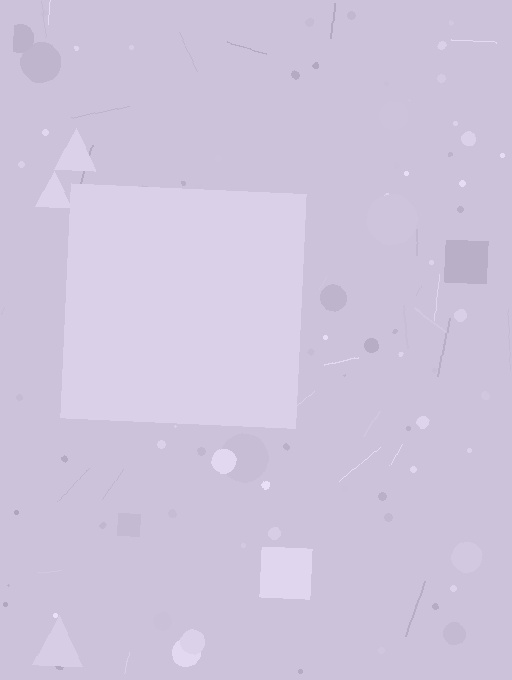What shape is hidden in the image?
A square is hidden in the image.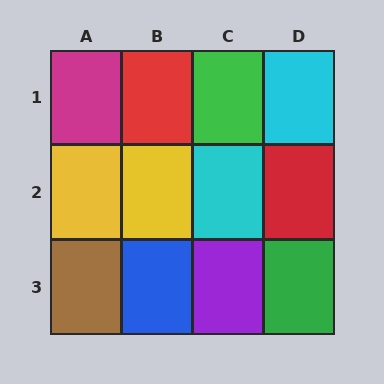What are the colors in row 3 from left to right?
Brown, blue, purple, green.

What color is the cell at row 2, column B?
Yellow.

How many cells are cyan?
2 cells are cyan.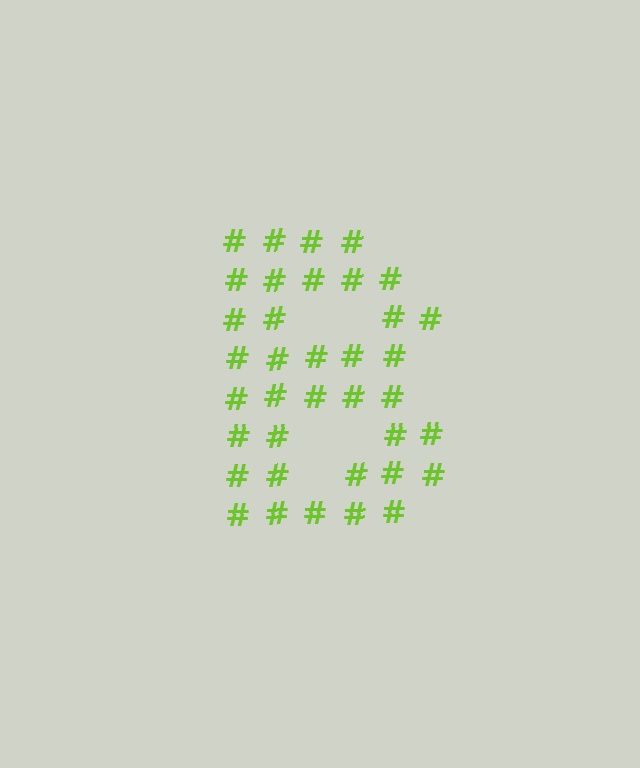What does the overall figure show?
The overall figure shows the letter B.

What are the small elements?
The small elements are hash symbols.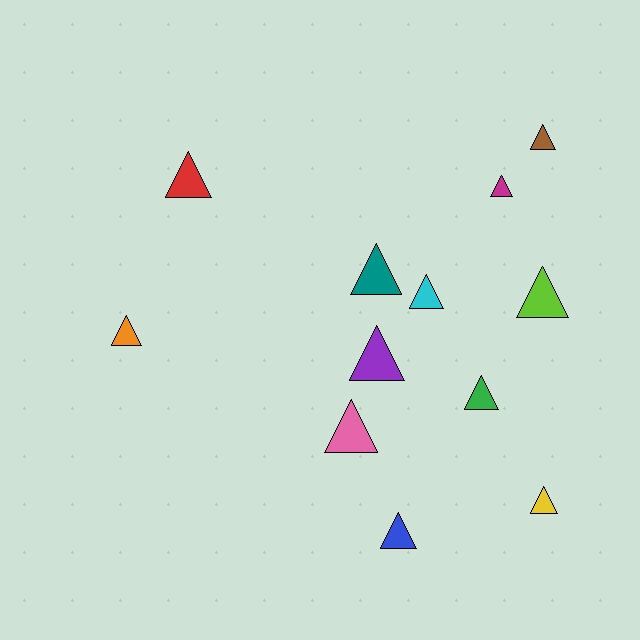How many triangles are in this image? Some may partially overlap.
There are 12 triangles.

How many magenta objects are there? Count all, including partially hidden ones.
There is 1 magenta object.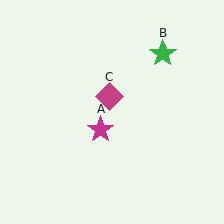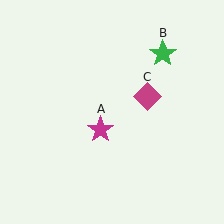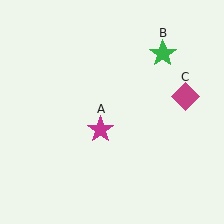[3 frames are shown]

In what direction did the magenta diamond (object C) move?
The magenta diamond (object C) moved right.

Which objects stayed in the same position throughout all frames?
Magenta star (object A) and green star (object B) remained stationary.